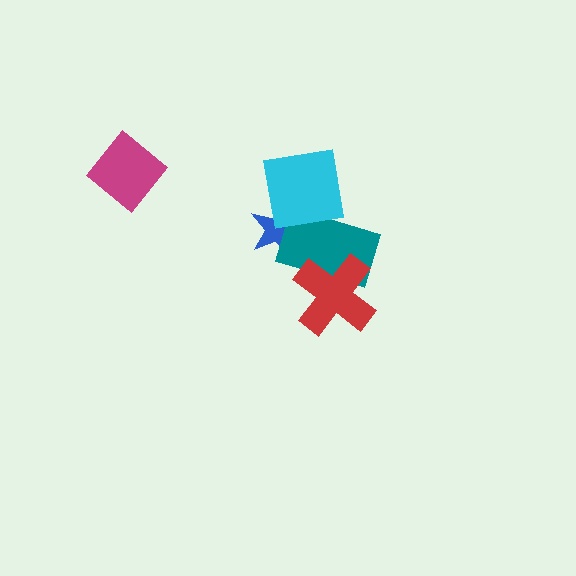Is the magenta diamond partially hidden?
No, no other shape covers it.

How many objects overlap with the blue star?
2 objects overlap with the blue star.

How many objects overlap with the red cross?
1 object overlaps with the red cross.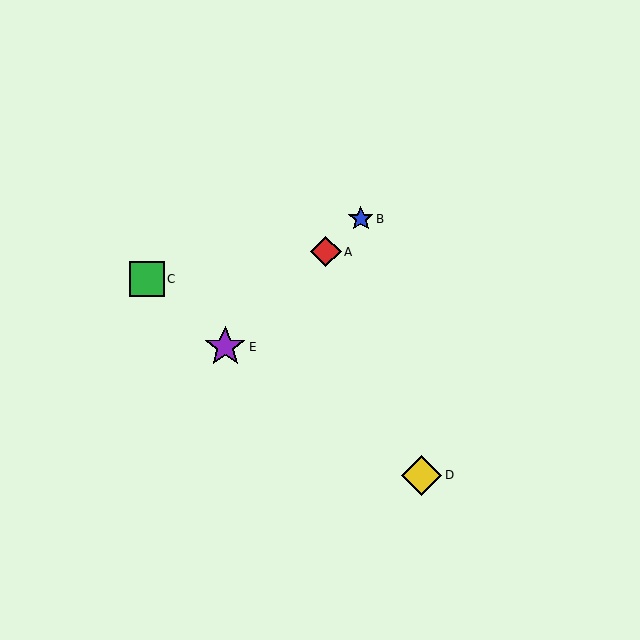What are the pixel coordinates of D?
Object D is at (422, 475).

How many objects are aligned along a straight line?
3 objects (A, B, E) are aligned along a straight line.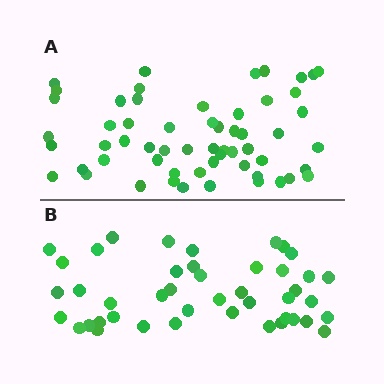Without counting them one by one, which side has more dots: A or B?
Region A (the top region) has more dots.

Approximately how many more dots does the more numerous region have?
Region A has approximately 15 more dots than region B.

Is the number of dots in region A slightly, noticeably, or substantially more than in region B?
Region A has noticeably more, but not dramatically so. The ratio is roughly 1.3 to 1.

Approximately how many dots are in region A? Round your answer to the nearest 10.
About 60 dots. (The exact count is 58, which rounds to 60.)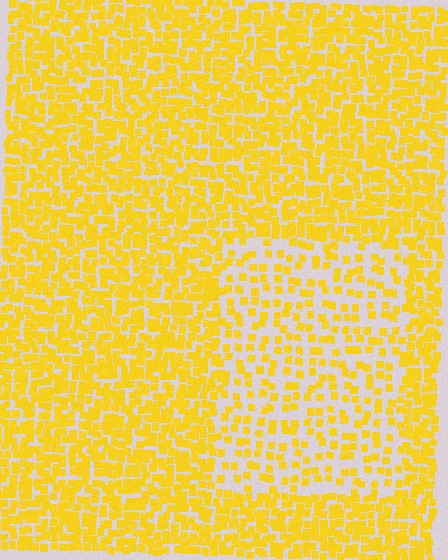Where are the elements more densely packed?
The elements are more densely packed outside the rectangle boundary.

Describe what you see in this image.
The image contains small yellow elements arranged at two different densities. A rectangle-shaped region is visible where the elements are less densely packed than the surrounding area.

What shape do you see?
I see a rectangle.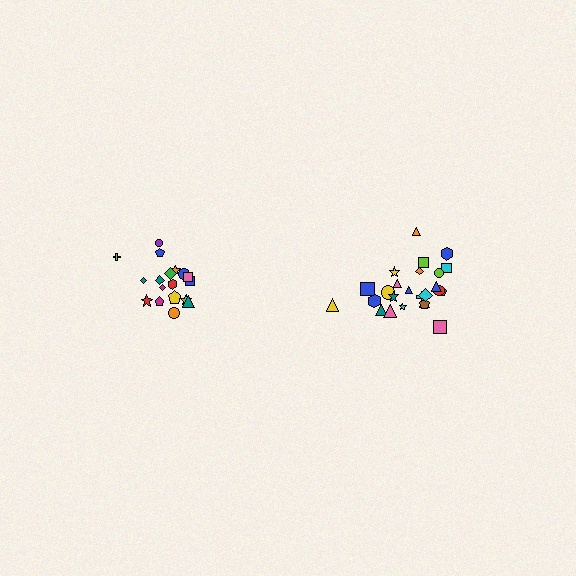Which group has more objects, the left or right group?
The right group.